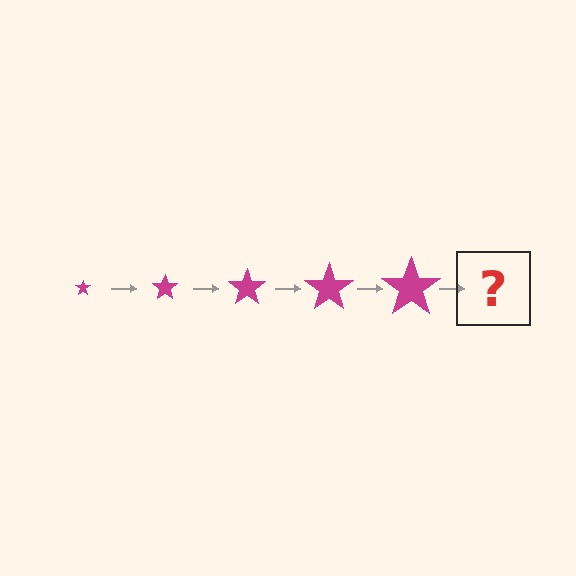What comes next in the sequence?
The next element should be a magenta star, larger than the previous one.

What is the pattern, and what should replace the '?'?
The pattern is that the star gets progressively larger each step. The '?' should be a magenta star, larger than the previous one.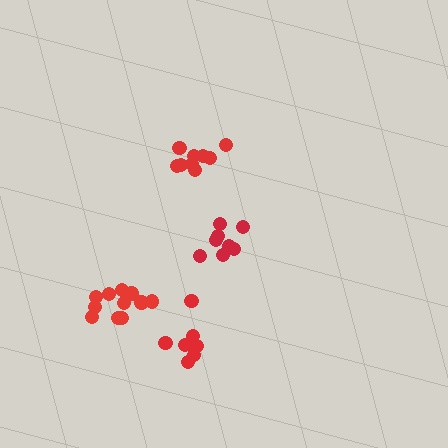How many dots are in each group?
Group 1: 11 dots, Group 2: 8 dots, Group 3: 8 dots, Group 4: 10 dots (37 total).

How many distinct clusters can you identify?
There are 4 distinct clusters.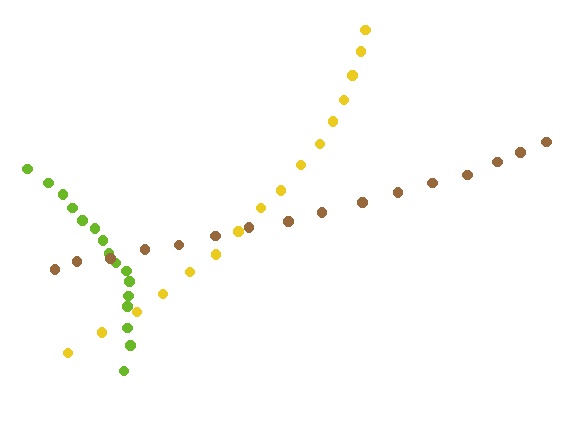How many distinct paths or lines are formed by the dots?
There are 3 distinct paths.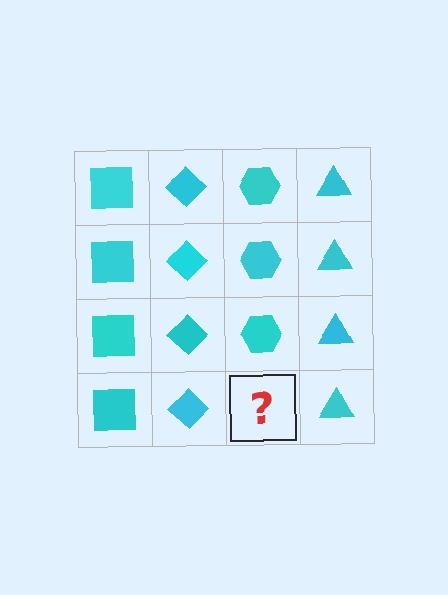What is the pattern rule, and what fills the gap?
The rule is that each column has a consistent shape. The gap should be filled with a cyan hexagon.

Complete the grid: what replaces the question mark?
The question mark should be replaced with a cyan hexagon.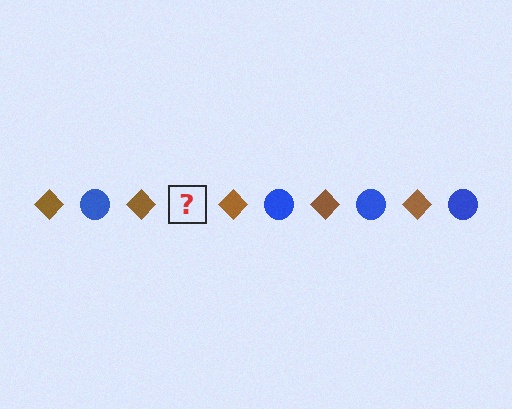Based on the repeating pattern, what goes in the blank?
The blank should be a blue circle.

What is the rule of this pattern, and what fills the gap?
The rule is that the pattern alternates between brown diamond and blue circle. The gap should be filled with a blue circle.